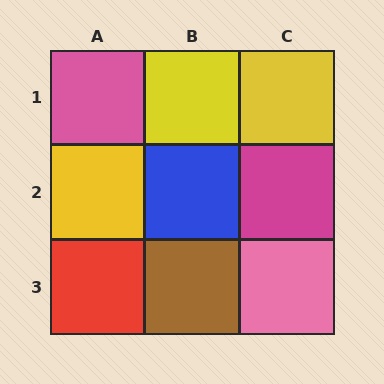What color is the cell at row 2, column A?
Yellow.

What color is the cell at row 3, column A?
Red.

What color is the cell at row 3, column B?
Brown.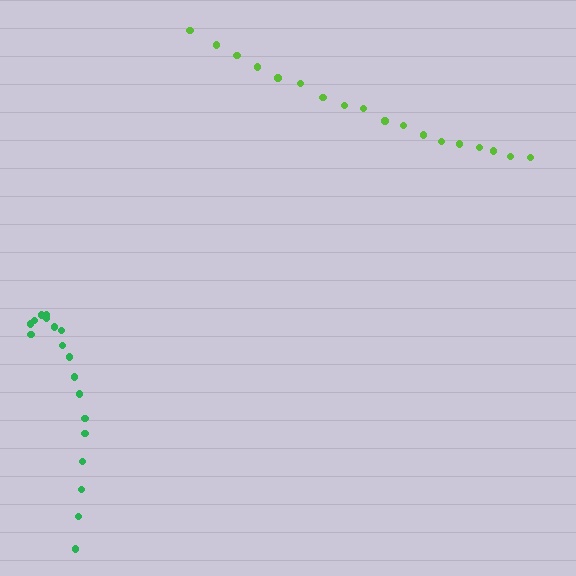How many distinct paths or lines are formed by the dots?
There are 2 distinct paths.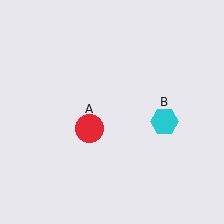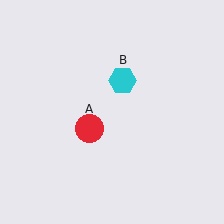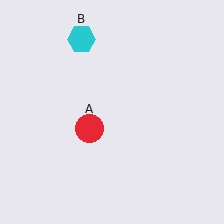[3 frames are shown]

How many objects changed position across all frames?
1 object changed position: cyan hexagon (object B).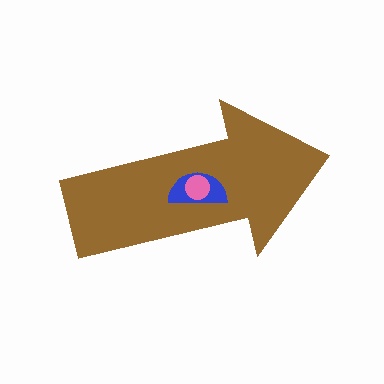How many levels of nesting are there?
3.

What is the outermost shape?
The brown arrow.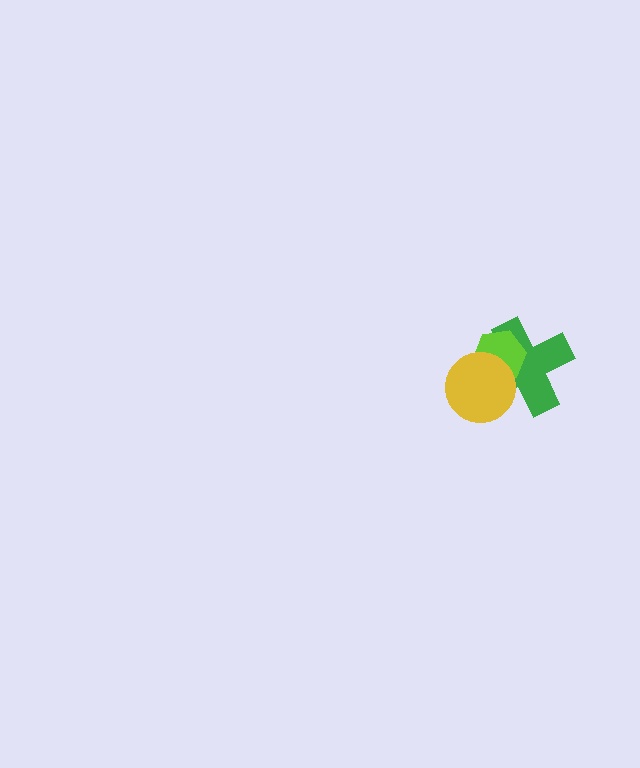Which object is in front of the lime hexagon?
The yellow circle is in front of the lime hexagon.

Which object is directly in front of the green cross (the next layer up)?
The lime hexagon is directly in front of the green cross.